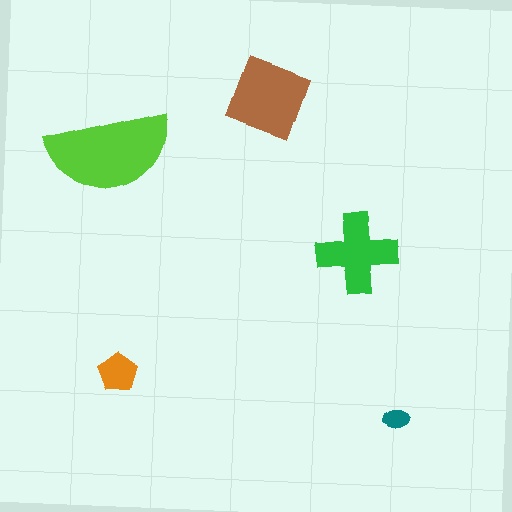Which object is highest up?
The brown square is topmost.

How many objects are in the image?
There are 5 objects in the image.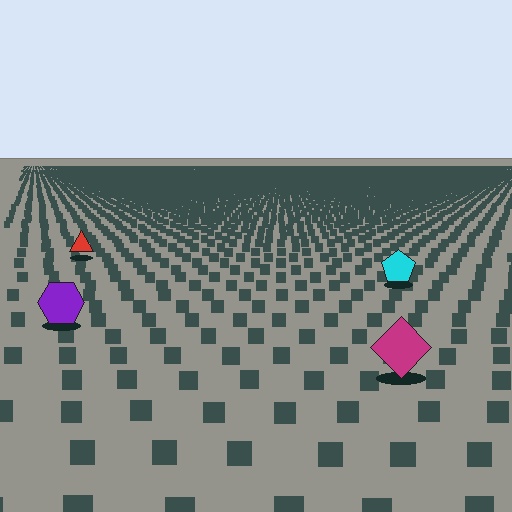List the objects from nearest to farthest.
From nearest to farthest: the magenta diamond, the purple hexagon, the cyan pentagon, the red triangle.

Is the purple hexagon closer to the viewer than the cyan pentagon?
Yes. The purple hexagon is closer — you can tell from the texture gradient: the ground texture is coarser near it.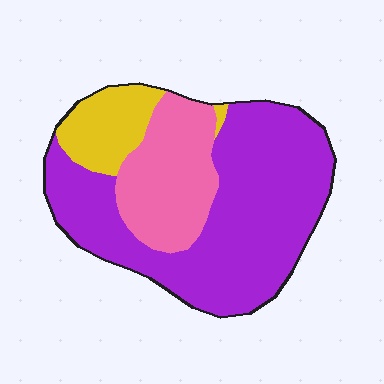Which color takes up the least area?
Yellow, at roughly 15%.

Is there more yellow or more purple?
Purple.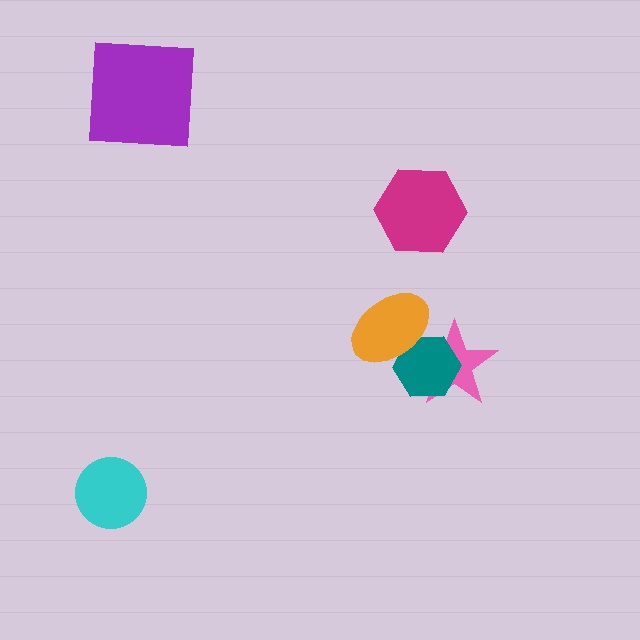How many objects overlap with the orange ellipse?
2 objects overlap with the orange ellipse.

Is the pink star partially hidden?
Yes, it is partially covered by another shape.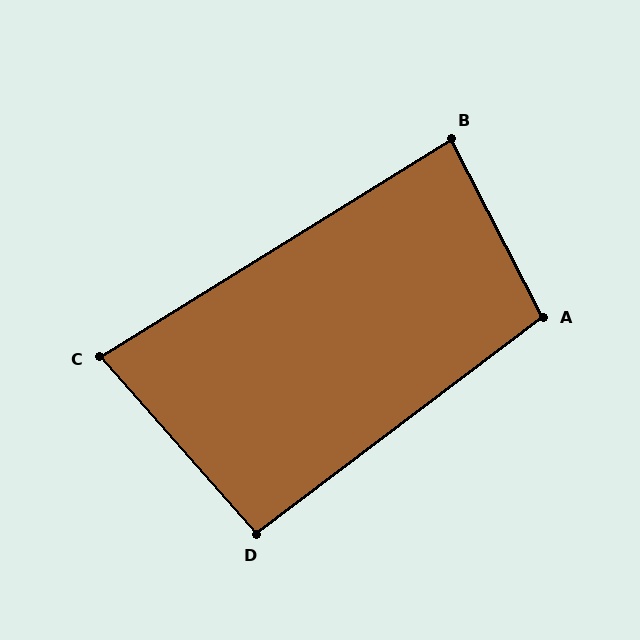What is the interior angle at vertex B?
Approximately 86 degrees (approximately right).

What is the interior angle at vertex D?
Approximately 94 degrees (approximately right).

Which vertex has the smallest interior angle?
C, at approximately 80 degrees.